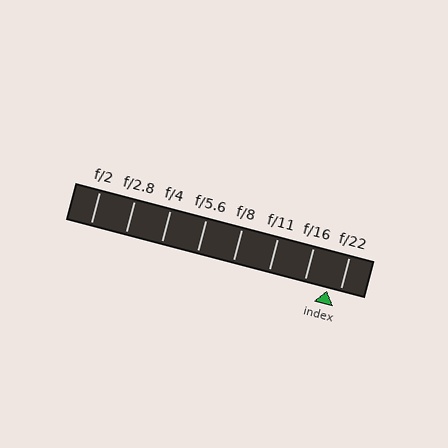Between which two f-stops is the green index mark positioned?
The index mark is between f/16 and f/22.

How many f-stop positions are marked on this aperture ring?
There are 8 f-stop positions marked.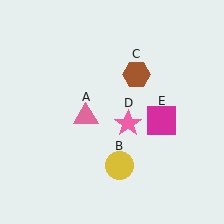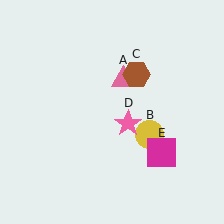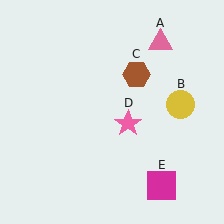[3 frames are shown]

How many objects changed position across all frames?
3 objects changed position: pink triangle (object A), yellow circle (object B), magenta square (object E).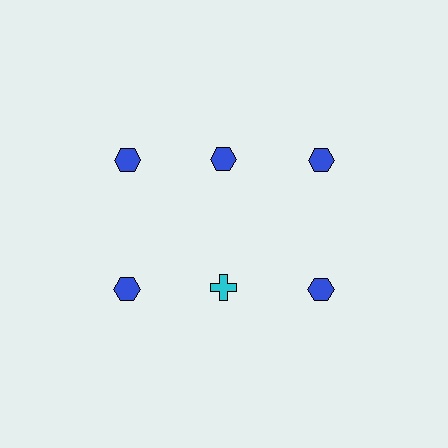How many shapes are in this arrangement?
There are 6 shapes arranged in a grid pattern.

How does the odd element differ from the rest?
It differs in both color (cyan instead of blue) and shape (cross instead of hexagon).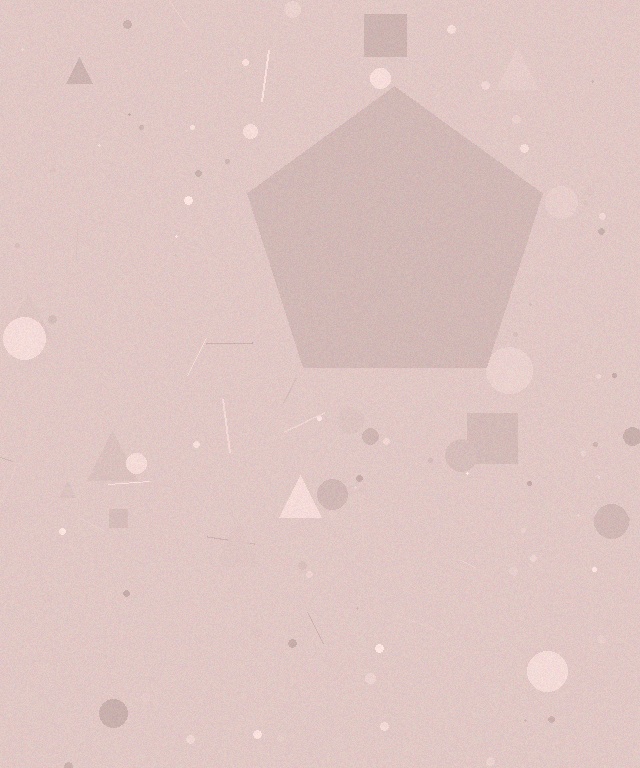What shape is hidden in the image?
A pentagon is hidden in the image.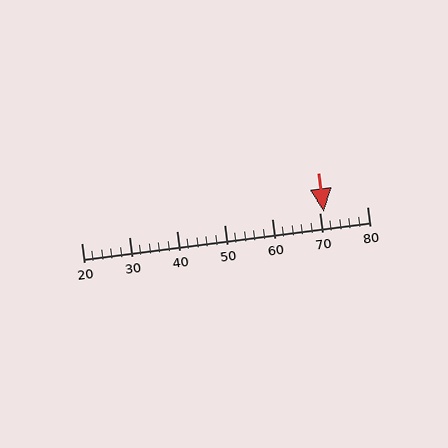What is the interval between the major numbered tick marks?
The major tick marks are spaced 10 units apart.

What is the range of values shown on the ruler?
The ruler shows values from 20 to 80.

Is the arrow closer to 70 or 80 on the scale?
The arrow is closer to 70.